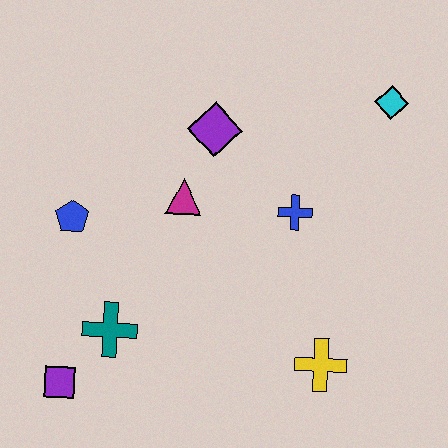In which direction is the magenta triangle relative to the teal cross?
The magenta triangle is above the teal cross.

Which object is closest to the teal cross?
The purple square is closest to the teal cross.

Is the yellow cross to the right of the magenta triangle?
Yes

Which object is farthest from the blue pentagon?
The cyan diamond is farthest from the blue pentagon.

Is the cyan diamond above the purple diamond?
Yes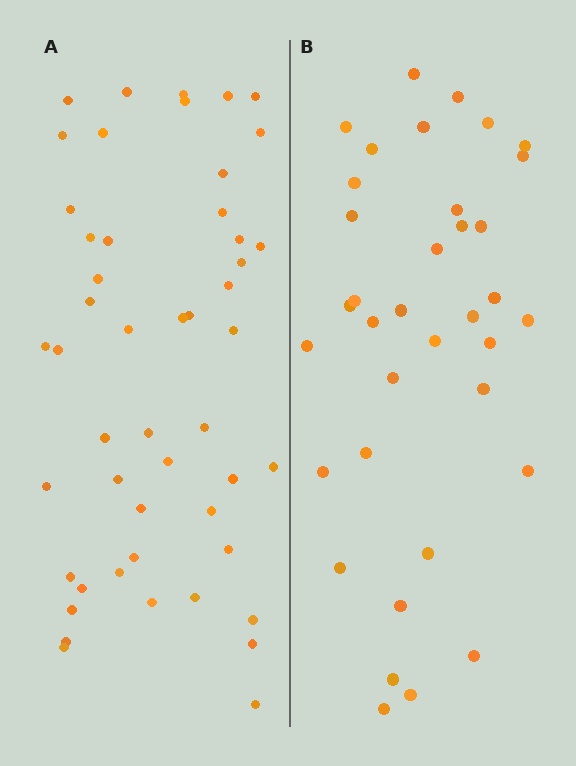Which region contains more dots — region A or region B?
Region A (the left region) has more dots.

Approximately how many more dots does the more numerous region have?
Region A has approximately 15 more dots than region B.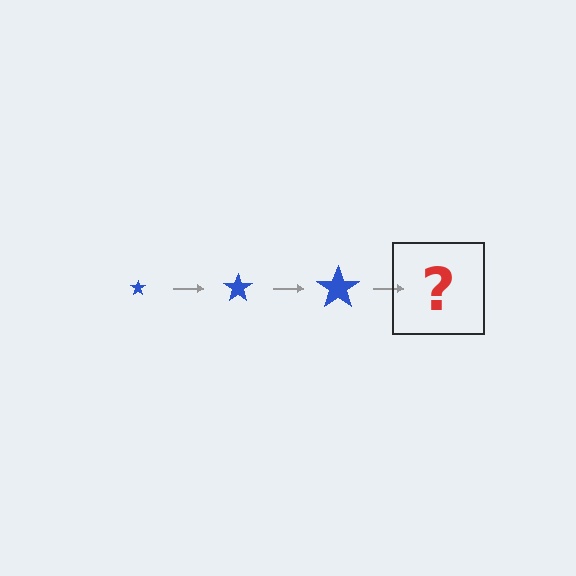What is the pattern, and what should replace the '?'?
The pattern is that the star gets progressively larger each step. The '?' should be a blue star, larger than the previous one.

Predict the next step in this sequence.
The next step is a blue star, larger than the previous one.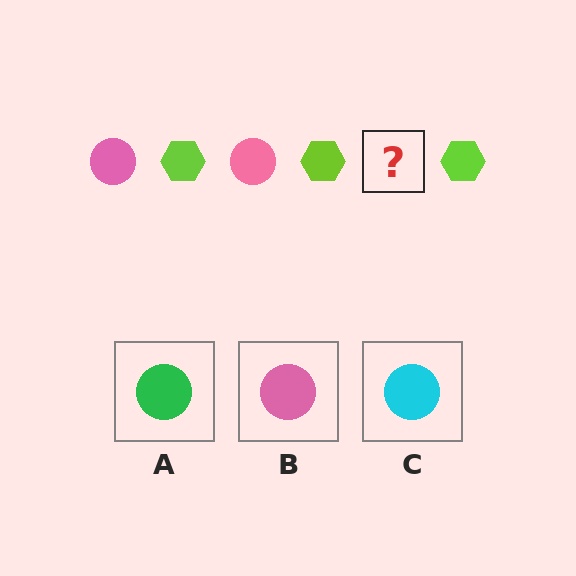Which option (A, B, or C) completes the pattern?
B.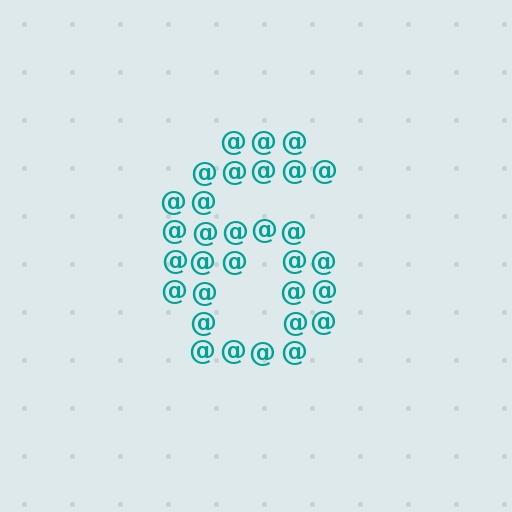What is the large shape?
The large shape is the digit 6.